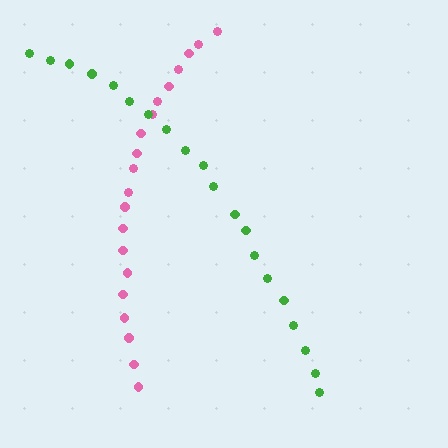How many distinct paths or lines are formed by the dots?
There are 2 distinct paths.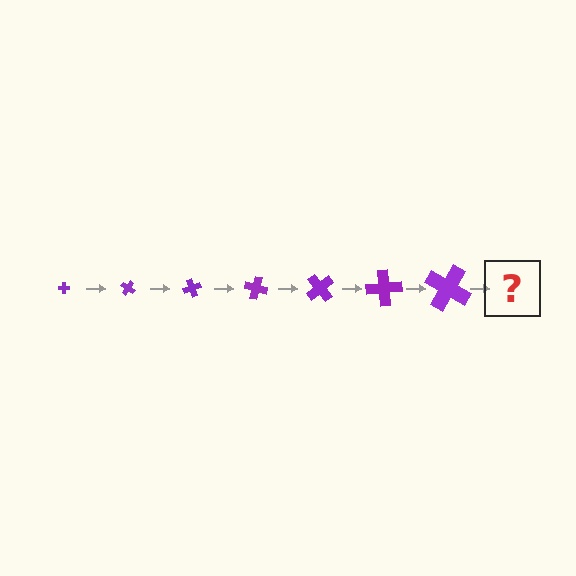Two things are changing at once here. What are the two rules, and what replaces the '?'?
The two rules are that the cross grows larger each step and it rotates 35 degrees each step. The '?' should be a cross, larger than the previous one and rotated 245 degrees from the start.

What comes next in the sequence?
The next element should be a cross, larger than the previous one and rotated 245 degrees from the start.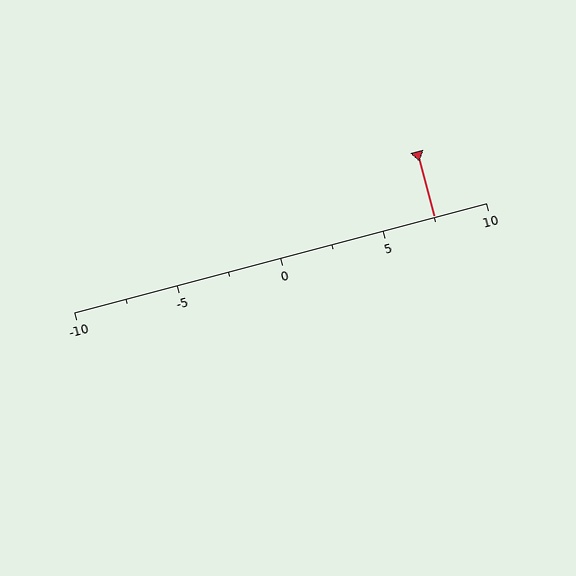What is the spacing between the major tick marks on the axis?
The major ticks are spaced 5 apart.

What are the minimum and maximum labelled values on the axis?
The axis runs from -10 to 10.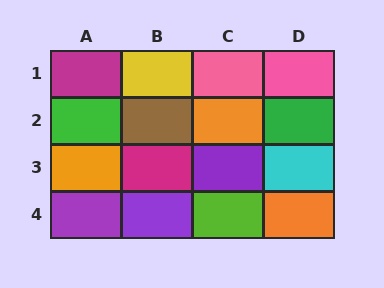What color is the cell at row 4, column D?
Orange.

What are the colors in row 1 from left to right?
Magenta, yellow, pink, pink.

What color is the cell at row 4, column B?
Purple.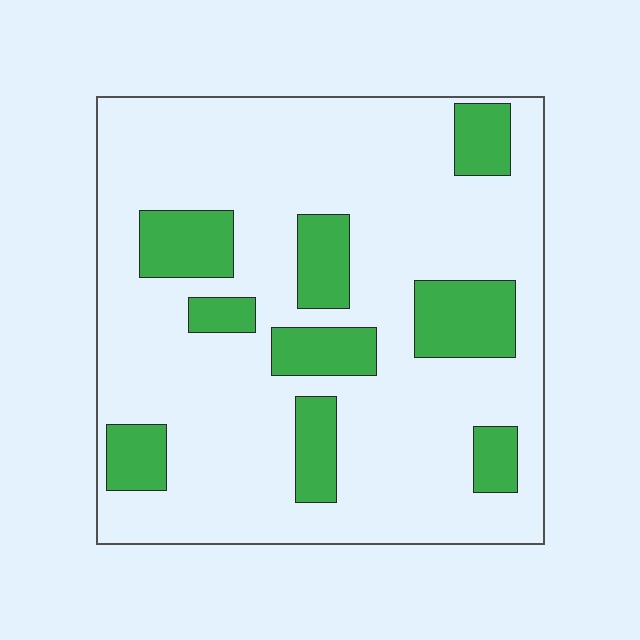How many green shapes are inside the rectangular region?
9.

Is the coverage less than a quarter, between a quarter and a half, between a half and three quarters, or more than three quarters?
Less than a quarter.